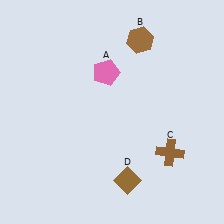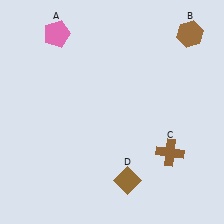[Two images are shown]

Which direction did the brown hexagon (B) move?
The brown hexagon (B) moved right.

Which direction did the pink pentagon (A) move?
The pink pentagon (A) moved left.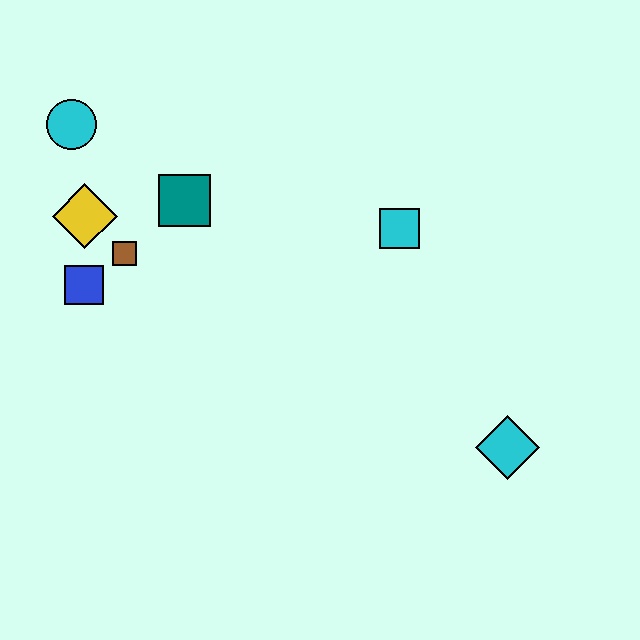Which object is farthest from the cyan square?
The cyan circle is farthest from the cyan square.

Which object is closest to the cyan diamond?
The cyan square is closest to the cyan diamond.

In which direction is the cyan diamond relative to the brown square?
The cyan diamond is to the right of the brown square.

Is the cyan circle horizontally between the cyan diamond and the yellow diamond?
No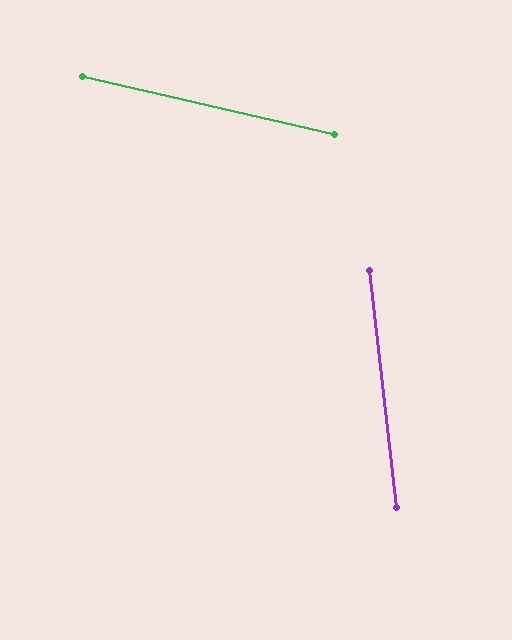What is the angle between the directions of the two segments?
Approximately 71 degrees.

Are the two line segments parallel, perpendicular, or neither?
Neither parallel nor perpendicular — they differ by about 71°.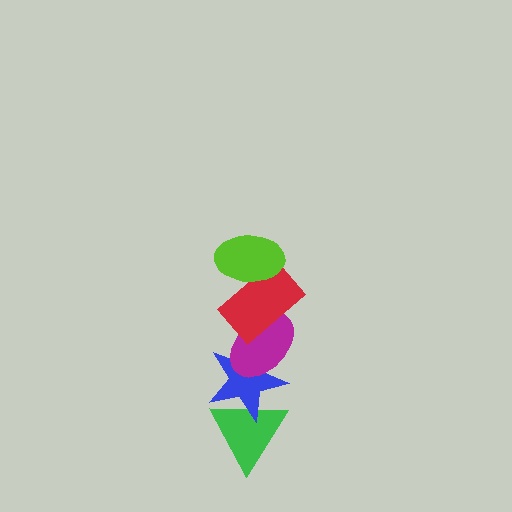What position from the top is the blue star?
The blue star is 4th from the top.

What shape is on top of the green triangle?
The blue star is on top of the green triangle.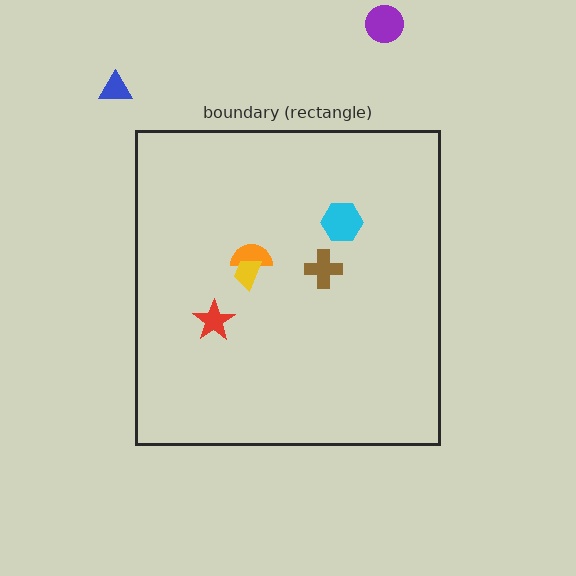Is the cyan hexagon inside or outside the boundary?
Inside.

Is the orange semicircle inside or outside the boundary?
Inside.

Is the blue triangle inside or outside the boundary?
Outside.